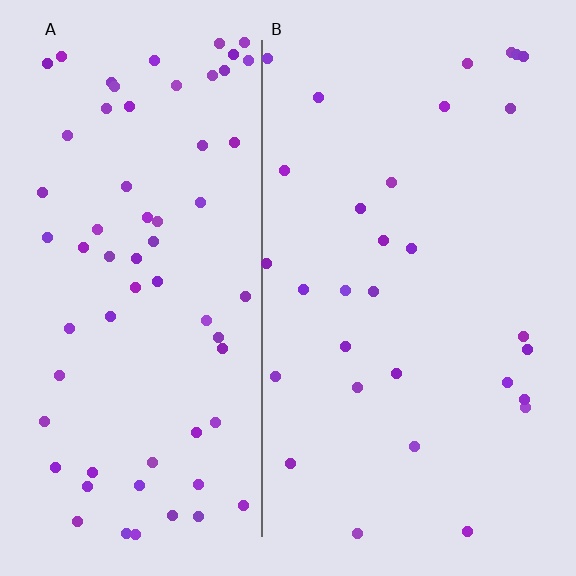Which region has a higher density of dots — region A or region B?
A (the left).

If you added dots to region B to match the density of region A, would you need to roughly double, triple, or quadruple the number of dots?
Approximately double.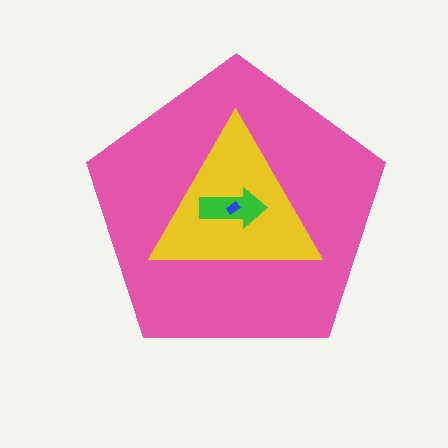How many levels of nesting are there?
4.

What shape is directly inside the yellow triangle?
The green arrow.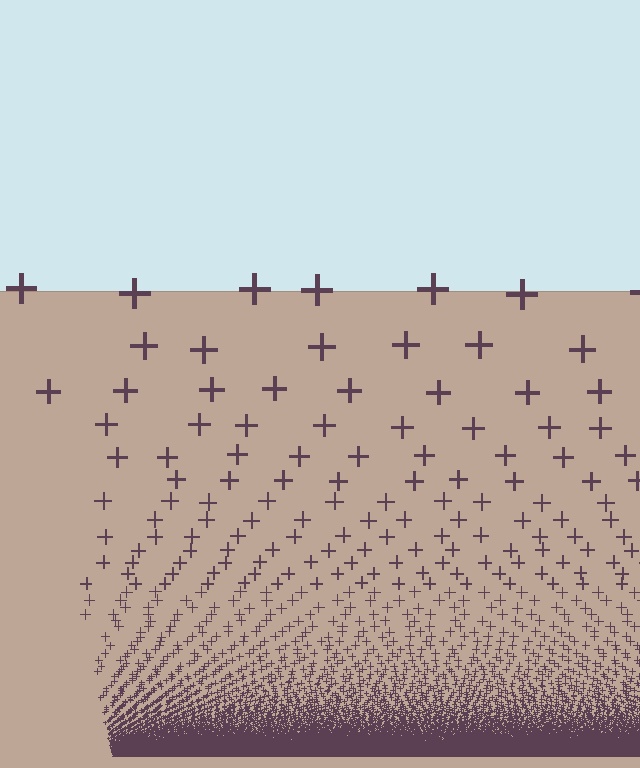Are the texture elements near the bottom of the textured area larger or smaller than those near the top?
Smaller. The gradient is inverted — elements near the bottom are smaller and denser.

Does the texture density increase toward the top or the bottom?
Density increases toward the bottom.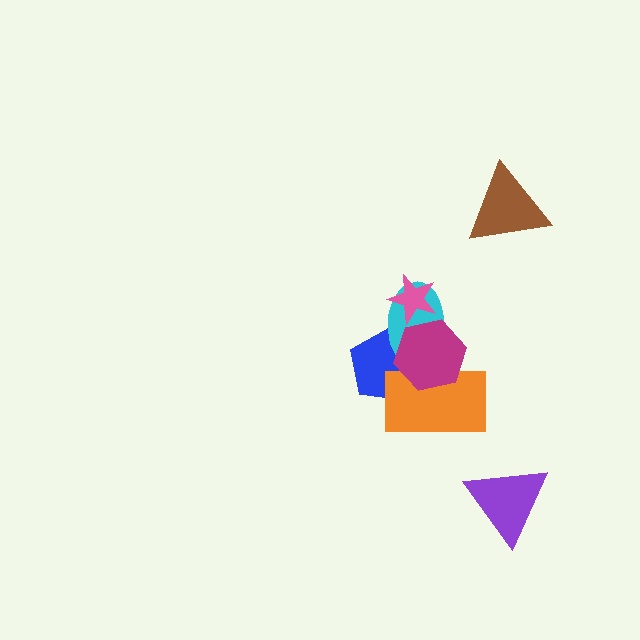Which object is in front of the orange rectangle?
The magenta hexagon is in front of the orange rectangle.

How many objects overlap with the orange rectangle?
3 objects overlap with the orange rectangle.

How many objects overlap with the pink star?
1 object overlaps with the pink star.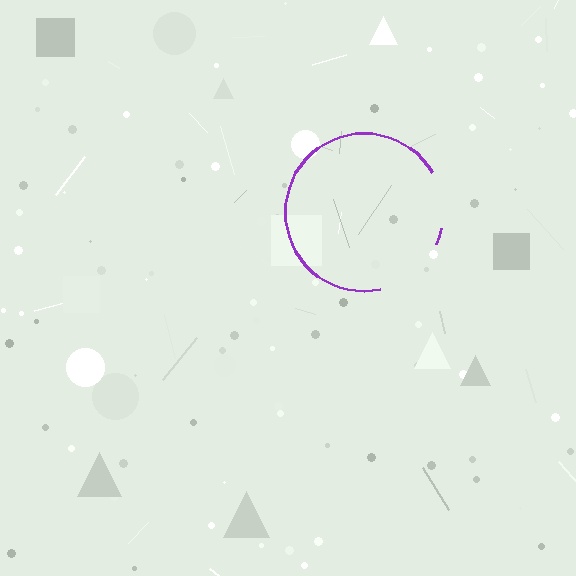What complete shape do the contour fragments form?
The contour fragments form a circle.